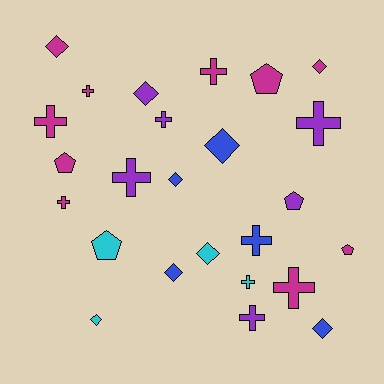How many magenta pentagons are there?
There are 3 magenta pentagons.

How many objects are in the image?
There are 25 objects.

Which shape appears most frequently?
Cross, with 11 objects.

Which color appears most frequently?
Magenta, with 10 objects.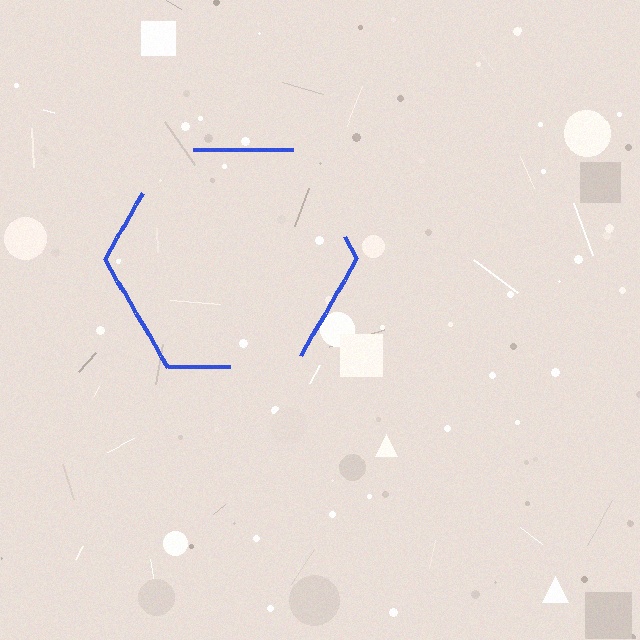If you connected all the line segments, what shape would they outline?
They would outline a hexagon.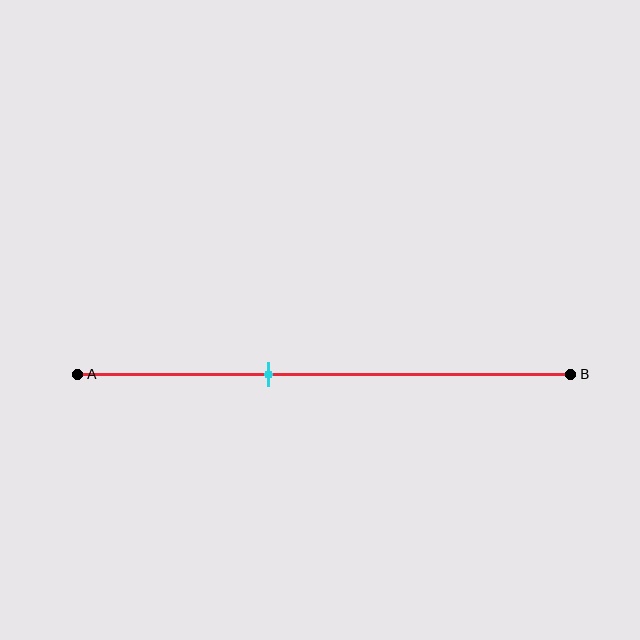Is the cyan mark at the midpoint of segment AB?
No, the mark is at about 40% from A, not at the 50% midpoint.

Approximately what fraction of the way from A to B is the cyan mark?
The cyan mark is approximately 40% of the way from A to B.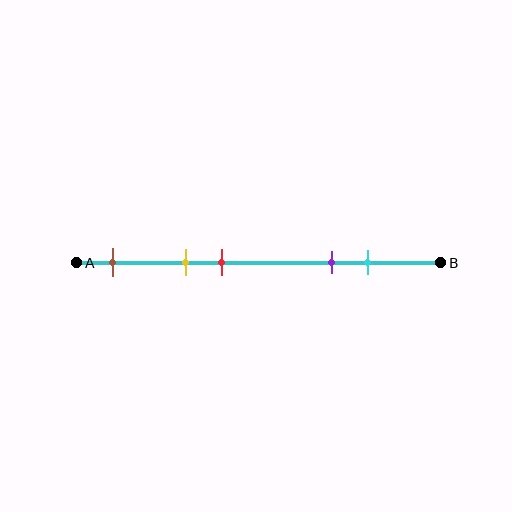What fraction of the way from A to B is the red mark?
The red mark is approximately 40% (0.4) of the way from A to B.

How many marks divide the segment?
There are 5 marks dividing the segment.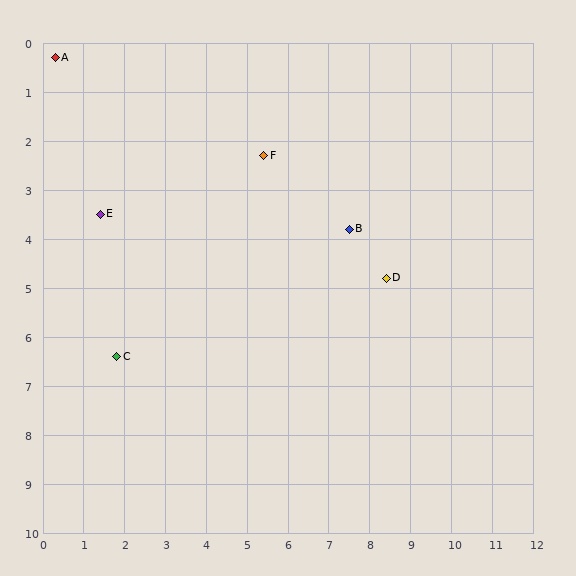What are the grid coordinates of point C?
Point C is at approximately (1.8, 6.4).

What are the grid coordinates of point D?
Point D is at approximately (8.4, 4.8).